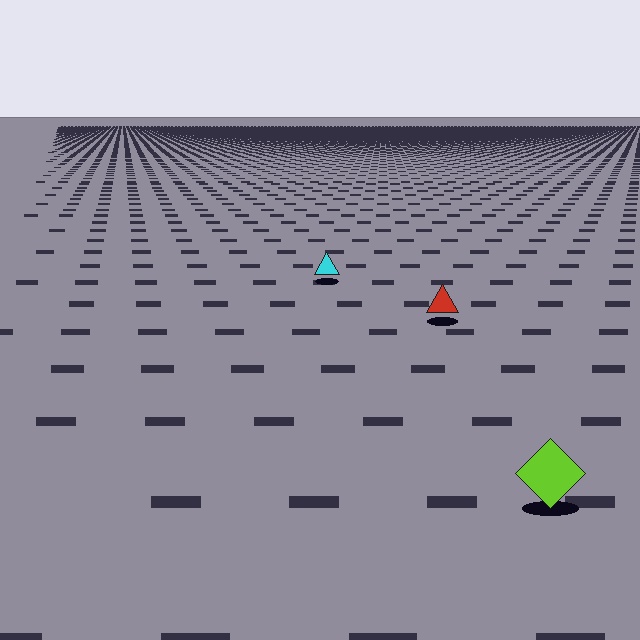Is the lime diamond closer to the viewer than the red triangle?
Yes. The lime diamond is closer — you can tell from the texture gradient: the ground texture is coarser near it.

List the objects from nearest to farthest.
From nearest to farthest: the lime diamond, the red triangle, the cyan triangle.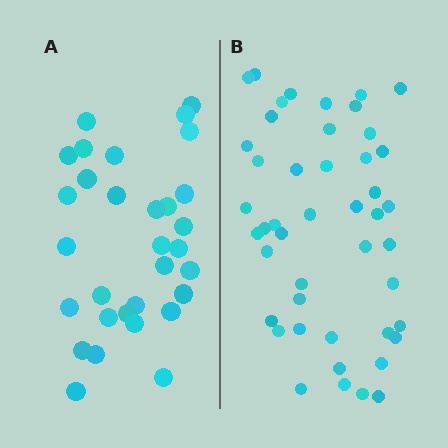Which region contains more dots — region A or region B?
Region B (the right region) has more dots.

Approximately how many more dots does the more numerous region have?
Region B has approximately 15 more dots than region A.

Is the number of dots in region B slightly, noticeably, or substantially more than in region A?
Region B has substantially more. The ratio is roughly 1.5 to 1.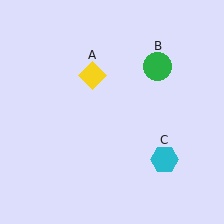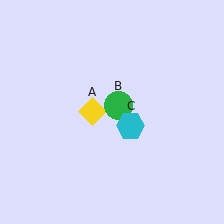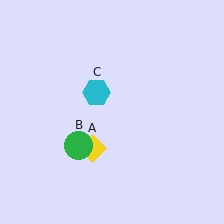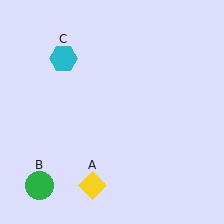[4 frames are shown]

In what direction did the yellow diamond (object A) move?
The yellow diamond (object A) moved down.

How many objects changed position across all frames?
3 objects changed position: yellow diamond (object A), green circle (object B), cyan hexagon (object C).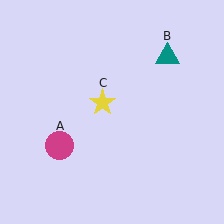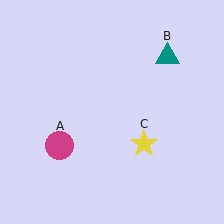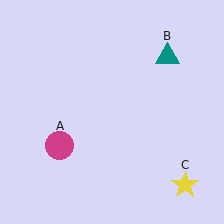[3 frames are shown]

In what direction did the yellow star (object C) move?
The yellow star (object C) moved down and to the right.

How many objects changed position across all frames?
1 object changed position: yellow star (object C).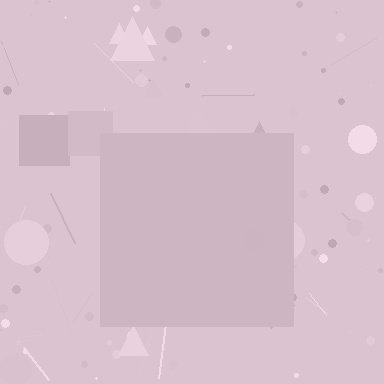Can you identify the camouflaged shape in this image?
The camouflaged shape is a square.